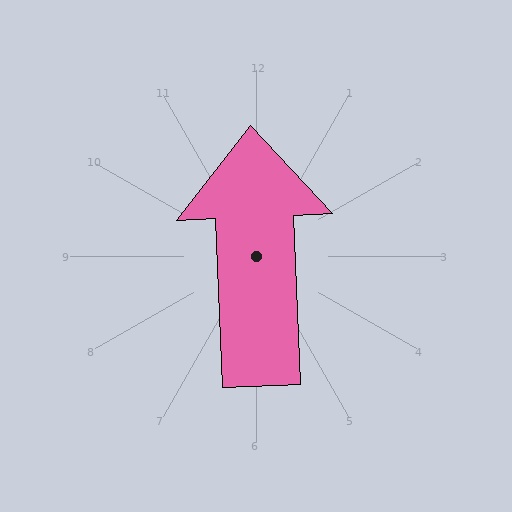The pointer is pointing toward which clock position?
Roughly 12 o'clock.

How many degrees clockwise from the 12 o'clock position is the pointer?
Approximately 358 degrees.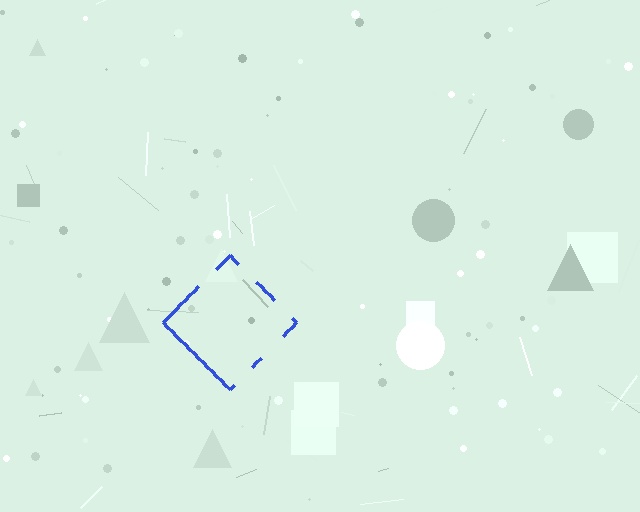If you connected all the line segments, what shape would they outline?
They would outline a diamond.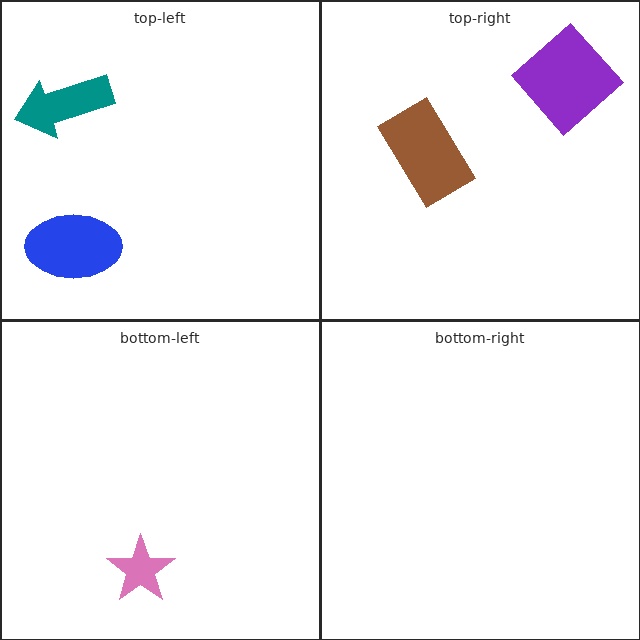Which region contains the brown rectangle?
The top-right region.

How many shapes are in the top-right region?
2.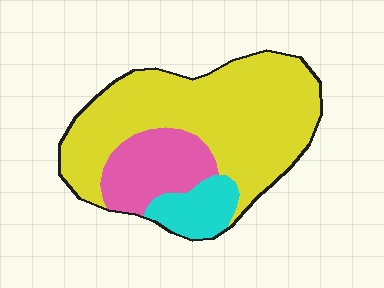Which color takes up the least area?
Cyan, at roughly 10%.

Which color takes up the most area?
Yellow, at roughly 70%.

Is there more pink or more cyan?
Pink.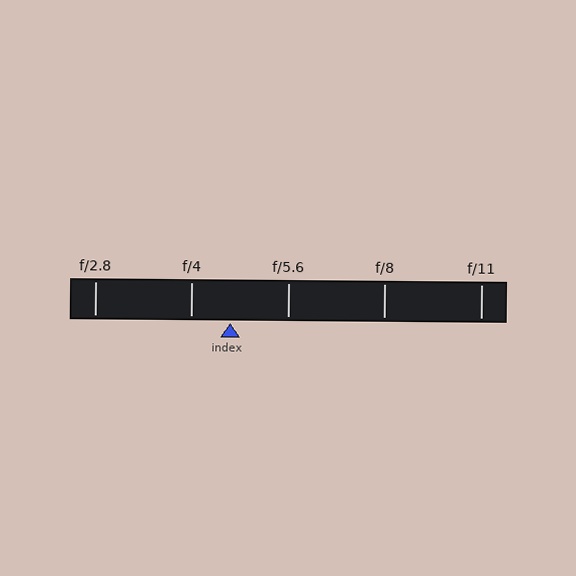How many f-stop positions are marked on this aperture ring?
There are 5 f-stop positions marked.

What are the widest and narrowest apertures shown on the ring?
The widest aperture shown is f/2.8 and the narrowest is f/11.